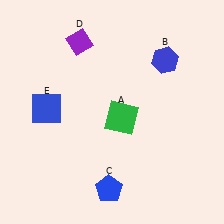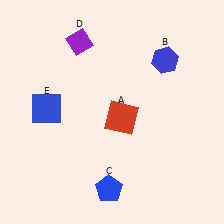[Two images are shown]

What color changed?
The square (A) changed from green in Image 1 to red in Image 2.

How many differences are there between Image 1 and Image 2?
There is 1 difference between the two images.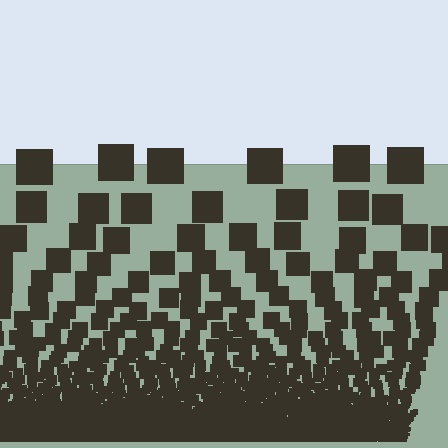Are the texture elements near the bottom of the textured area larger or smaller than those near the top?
Smaller. The gradient is inverted — elements near the bottom are smaller and denser.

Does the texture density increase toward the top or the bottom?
Density increases toward the bottom.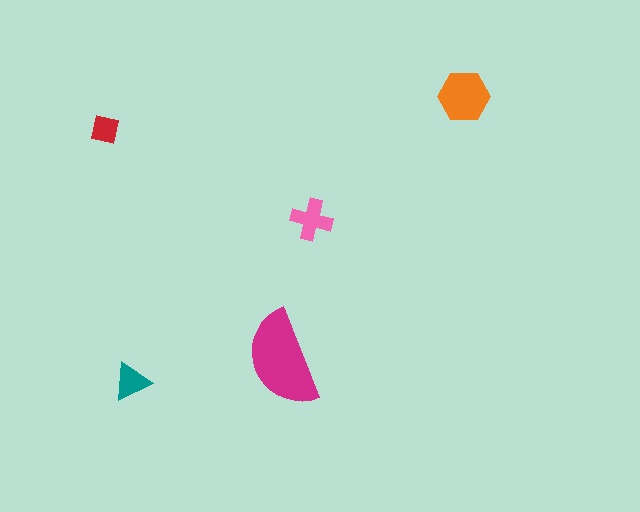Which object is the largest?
The magenta semicircle.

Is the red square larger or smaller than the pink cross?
Smaller.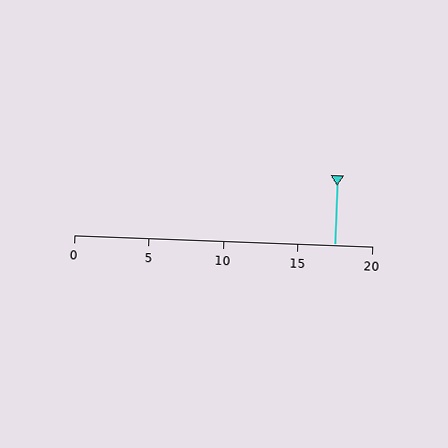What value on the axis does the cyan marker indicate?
The marker indicates approximately 17.5.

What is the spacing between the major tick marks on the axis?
The major ticks are spaced 5 apart.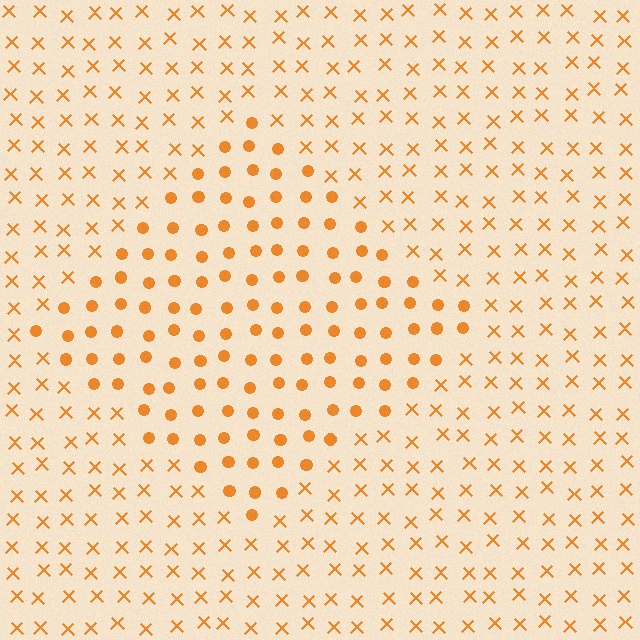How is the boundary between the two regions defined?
The boundary is defined by a change in element shape: circles inside vs. X marks outside. All elements share the same color and spacing.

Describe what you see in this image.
The image is filled with small orange elements arranged in a uniform grid. A diamond-shaped region contains circles, while the surrounding area contains X marks. The boundary is defined purely by the change in element shape.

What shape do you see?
I see a diamond.